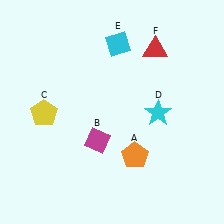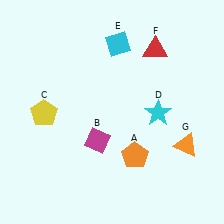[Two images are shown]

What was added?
An orange triangle (G) was added in Image 2.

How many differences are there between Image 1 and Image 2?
There is 1 difference between the two images.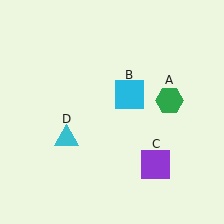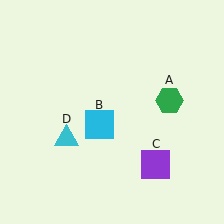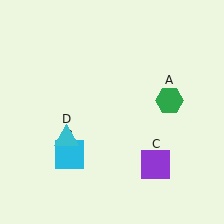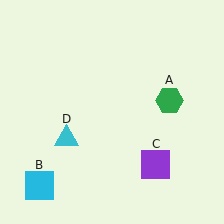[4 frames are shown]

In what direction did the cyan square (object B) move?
The cyan square (object B) moved down and to the left.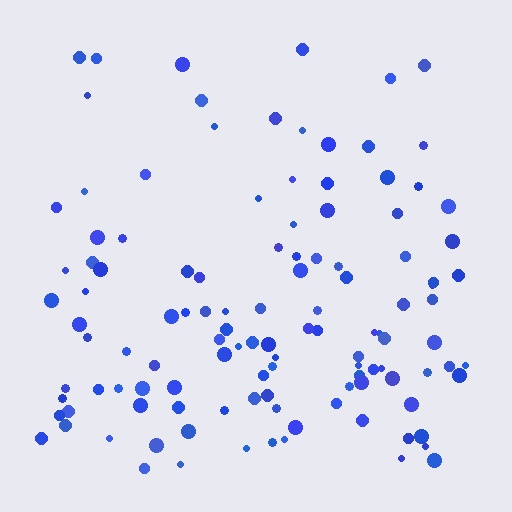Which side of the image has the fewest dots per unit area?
The top.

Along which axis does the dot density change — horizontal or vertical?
Vertical.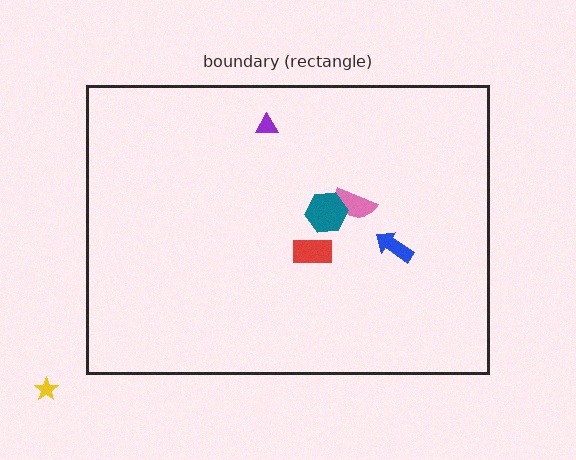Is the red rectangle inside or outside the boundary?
Inside.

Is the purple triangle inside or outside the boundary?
Inside.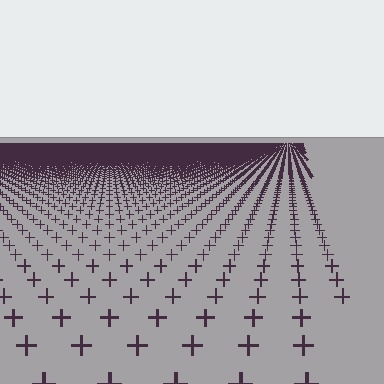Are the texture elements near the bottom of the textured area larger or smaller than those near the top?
Larger. Near the bottom, elements are closer to the viewer and appear at a bigger on-screen size.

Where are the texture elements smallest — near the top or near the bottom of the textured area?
Near the top.